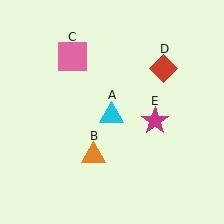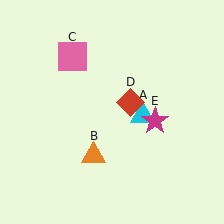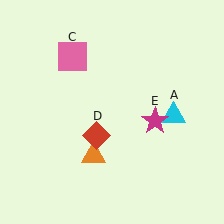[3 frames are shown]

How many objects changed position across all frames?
2 objects changed position: cyan triangle (object A), red diamond (object D).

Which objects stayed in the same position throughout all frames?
Orange triangle (object B) and pink square (object C) and magenta star (object E) remained stationary.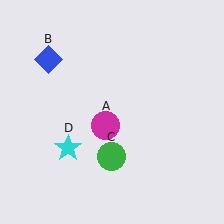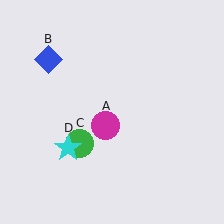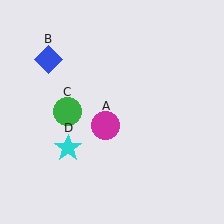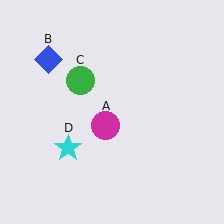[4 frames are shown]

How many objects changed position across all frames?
1 object changed position: green circle (object C).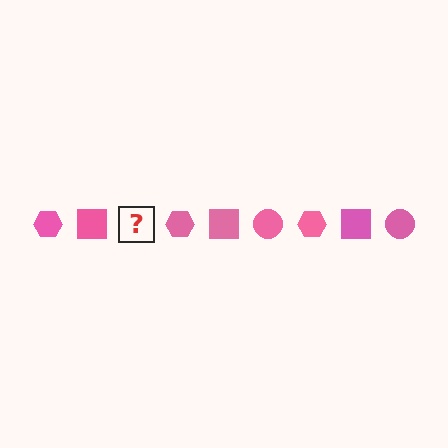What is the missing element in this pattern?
The missing element is a pink circle.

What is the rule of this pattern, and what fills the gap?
The rule is that the pattern cycles through hexagon, square, circle shapes in pink. The gap should be filled with a pink circle.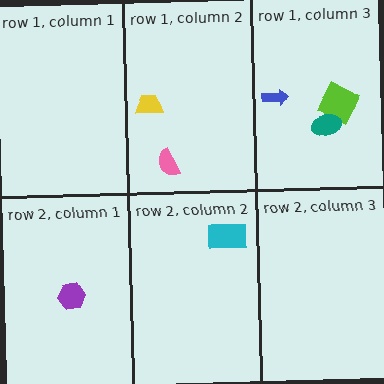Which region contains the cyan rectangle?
The row 2, column 2 region.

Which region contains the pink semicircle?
The row 1, column 2 region.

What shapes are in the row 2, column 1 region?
The purple hexagon.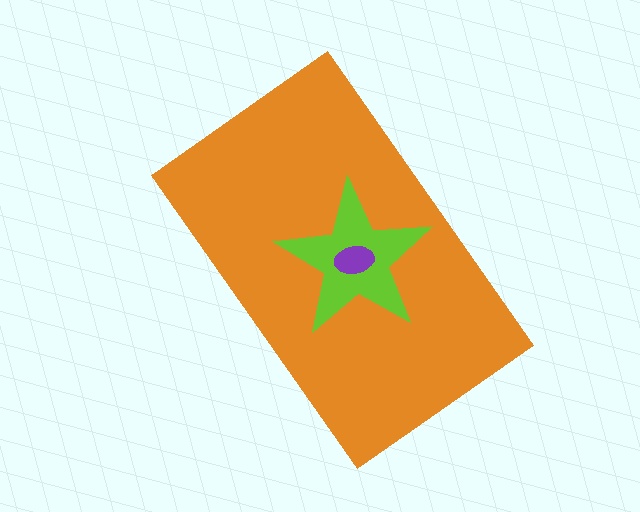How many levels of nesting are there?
3.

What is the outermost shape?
The orange rectangle.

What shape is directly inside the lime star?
The purple ellipse.